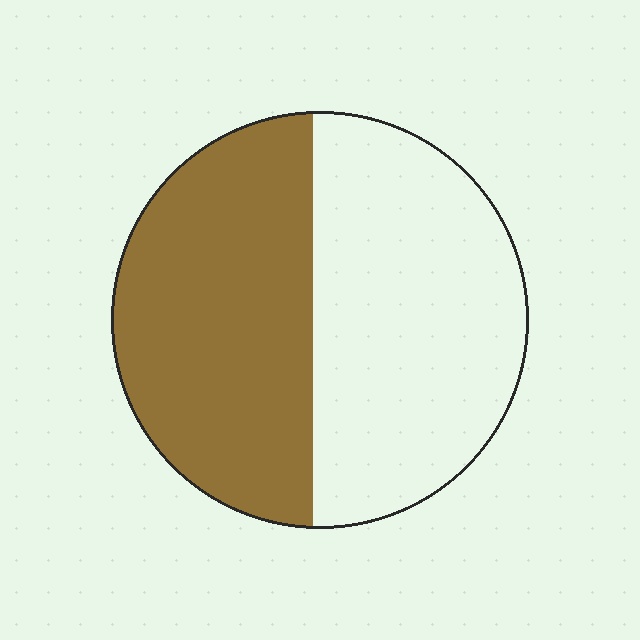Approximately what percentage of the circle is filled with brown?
Approximately 50%.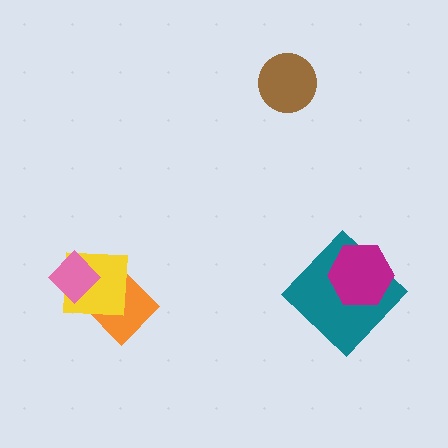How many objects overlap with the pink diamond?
2 objects overlap with the pink diamond.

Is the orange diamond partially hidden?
Yes, it is partially covered by another shape.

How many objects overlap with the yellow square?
2 objects overlap with the yellow square.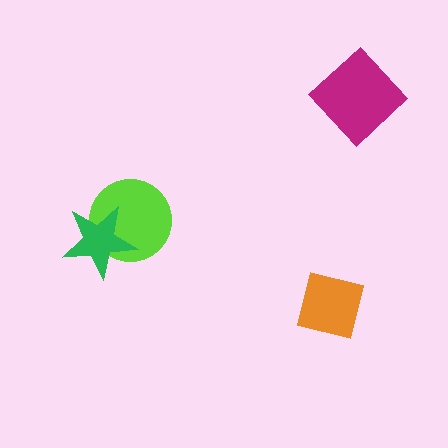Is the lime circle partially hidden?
Yes, it is partially covered by another shape.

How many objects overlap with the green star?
1 object overlaps with the green star.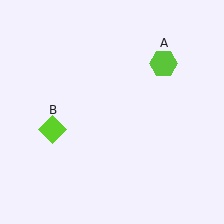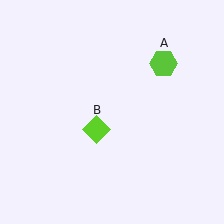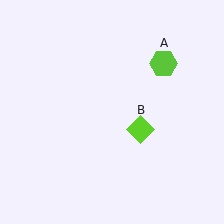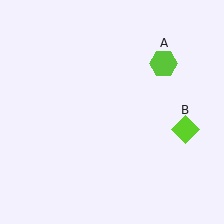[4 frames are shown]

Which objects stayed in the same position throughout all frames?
Lime hexagon (object A) remained stationary.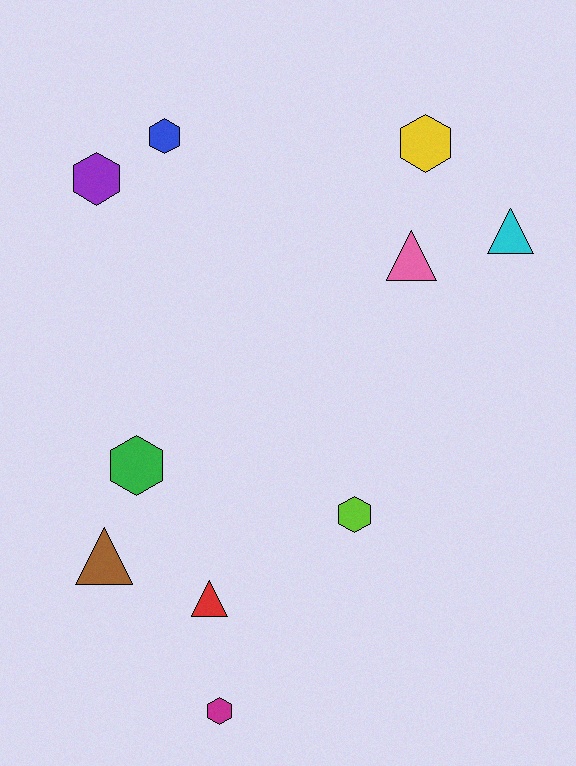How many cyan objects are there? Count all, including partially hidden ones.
There is 1 cyan object.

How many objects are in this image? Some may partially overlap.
There are 10 objects.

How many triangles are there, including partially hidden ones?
There are 4 triangles.